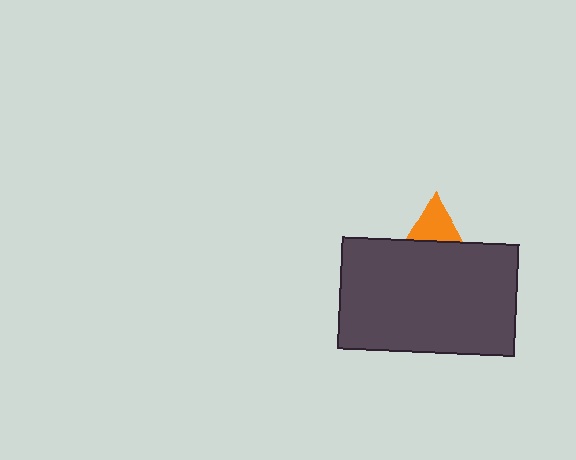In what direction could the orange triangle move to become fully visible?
The orange triangle could move up. That would shift it out from behind the dark gray rectangle entirely.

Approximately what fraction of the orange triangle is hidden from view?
Roughly 65% of the orange triangle is hidden behind the dark gray rectangle.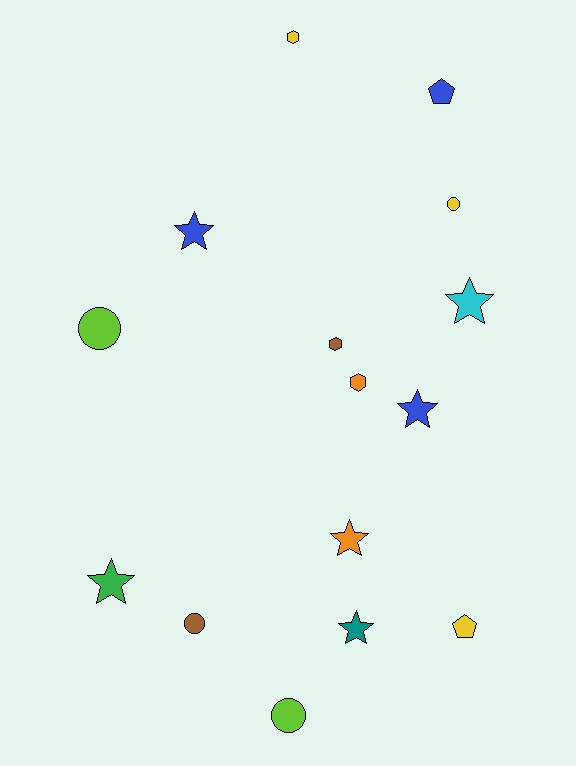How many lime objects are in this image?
There are 2 lime objects.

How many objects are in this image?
There are 15 objects.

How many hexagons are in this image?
There are 3 hexagons.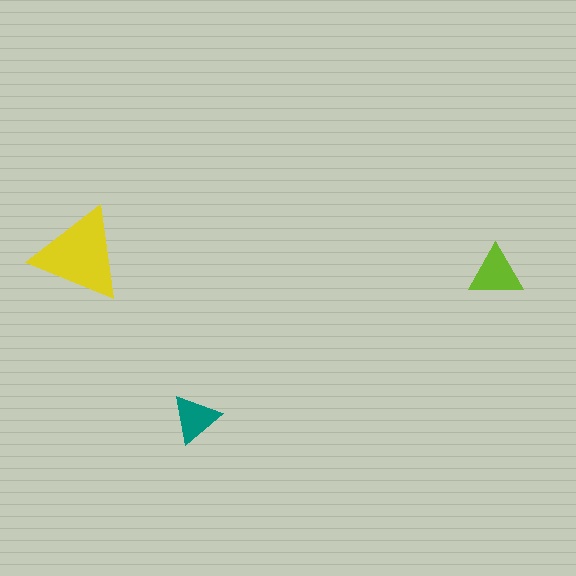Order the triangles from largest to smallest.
the yellow one, the lime one, the teal one.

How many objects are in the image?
There are 3 objects in the image.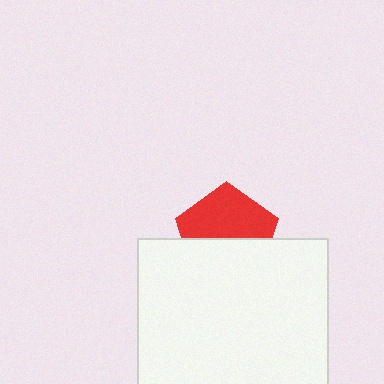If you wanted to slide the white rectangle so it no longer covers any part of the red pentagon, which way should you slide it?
Slide it down — that is the most direct way to separate the two shapes.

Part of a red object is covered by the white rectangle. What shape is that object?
It is a pentagon.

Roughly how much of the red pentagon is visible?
About half of it is visible (roughly 53%).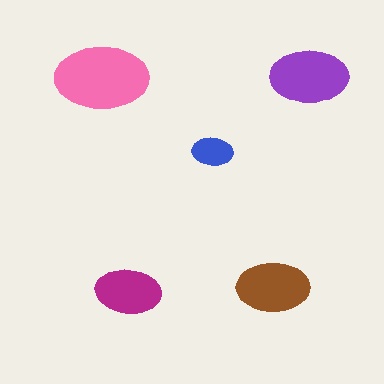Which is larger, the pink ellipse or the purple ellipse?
The pink one.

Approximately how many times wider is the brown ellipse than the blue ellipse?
About 2 times wider.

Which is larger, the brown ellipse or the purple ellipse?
The purple one.